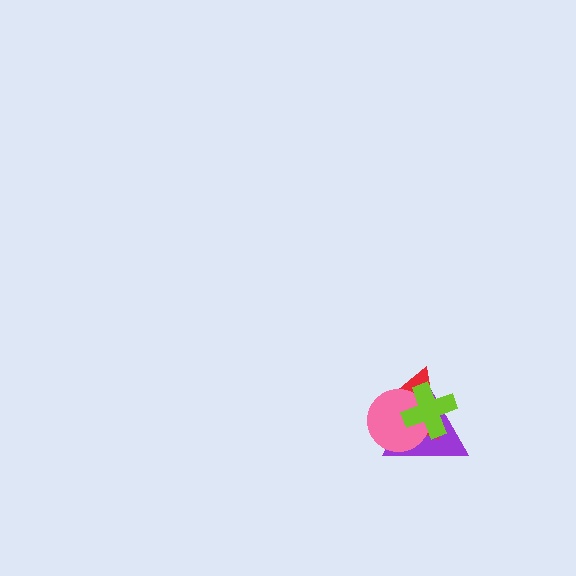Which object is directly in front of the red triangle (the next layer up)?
The pink circle is directly in front of the red triangle.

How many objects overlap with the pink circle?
3 objects overlap with the pink circle.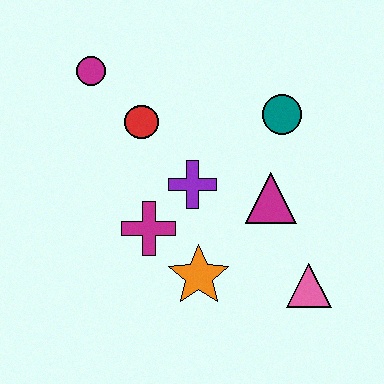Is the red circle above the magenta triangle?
Yes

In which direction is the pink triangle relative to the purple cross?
The pink triangle is to the right of the purple cross.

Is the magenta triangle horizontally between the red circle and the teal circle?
Yes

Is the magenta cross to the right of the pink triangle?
No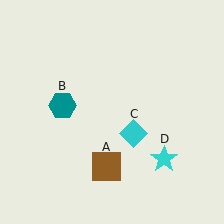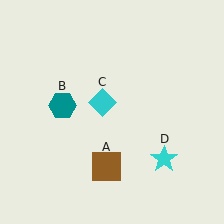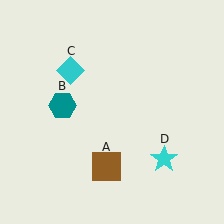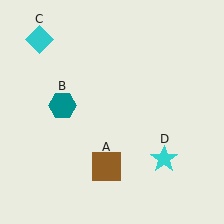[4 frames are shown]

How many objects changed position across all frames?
1 object changed position: cyan diamond (object C).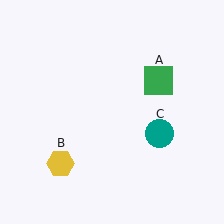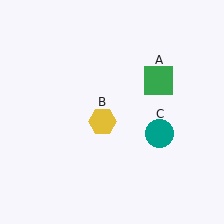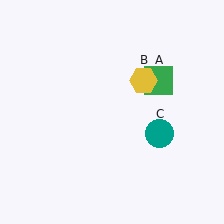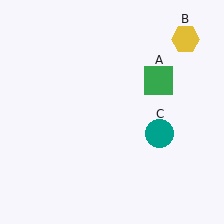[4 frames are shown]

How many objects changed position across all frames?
1 object changed position: yellow hexagon (object B).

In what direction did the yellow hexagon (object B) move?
The yellow hexagon (object B) moved up and to the right.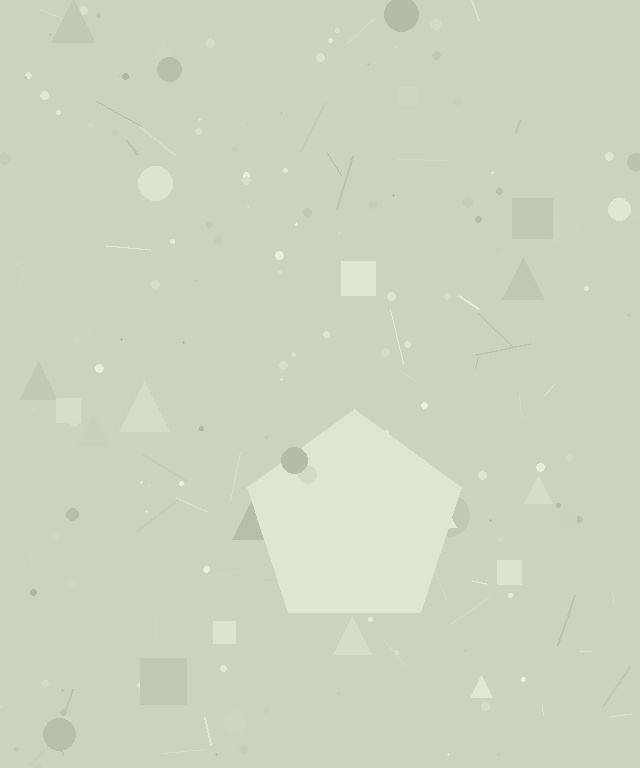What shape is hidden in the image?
A pentagon is hidden in the image.